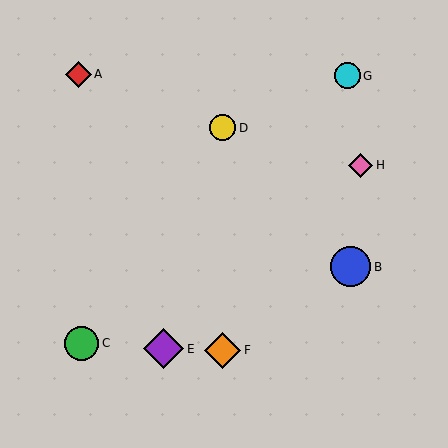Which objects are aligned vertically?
Objects D, F are aligned vertically.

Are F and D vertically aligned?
Yes, both are at x≈223.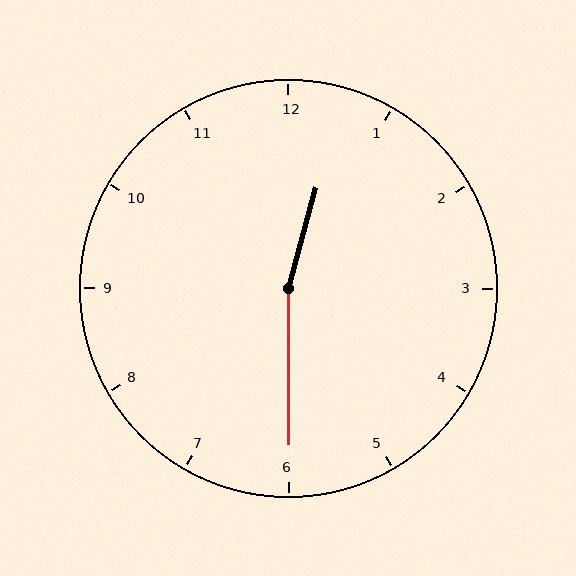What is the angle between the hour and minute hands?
Approximately 165 degrees.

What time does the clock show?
12:30.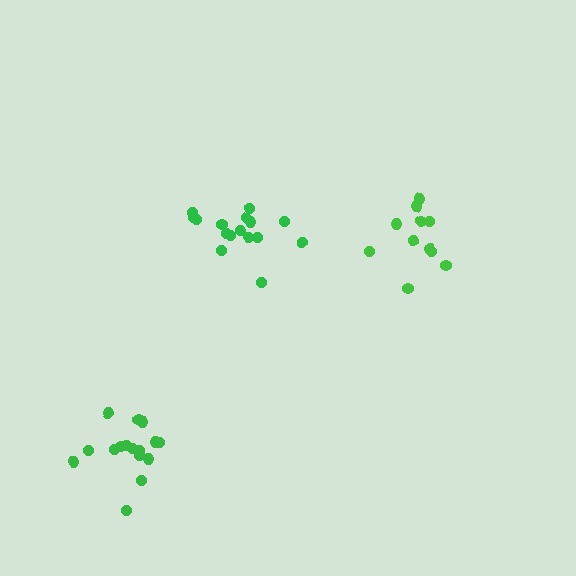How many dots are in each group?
Group 1: 16 dots, Group 2: 16 dots, Group 3: 11 dots (43 total).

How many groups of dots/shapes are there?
There are 3 groups.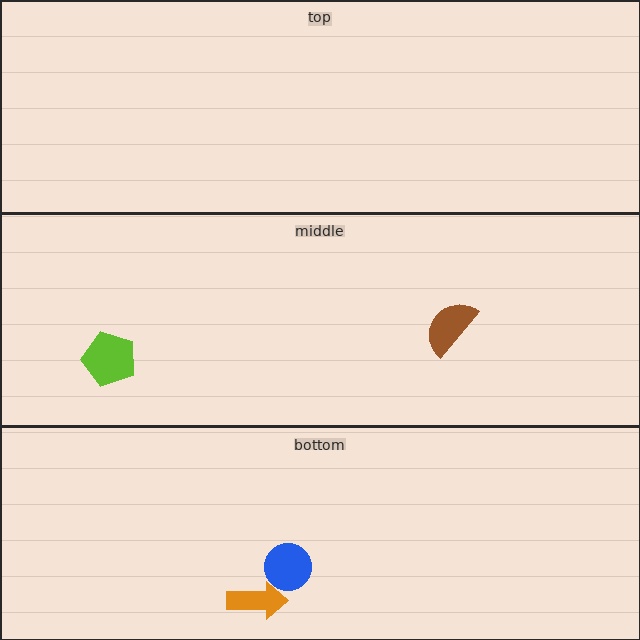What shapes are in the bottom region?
The blue circle, the orange arrow.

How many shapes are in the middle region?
2.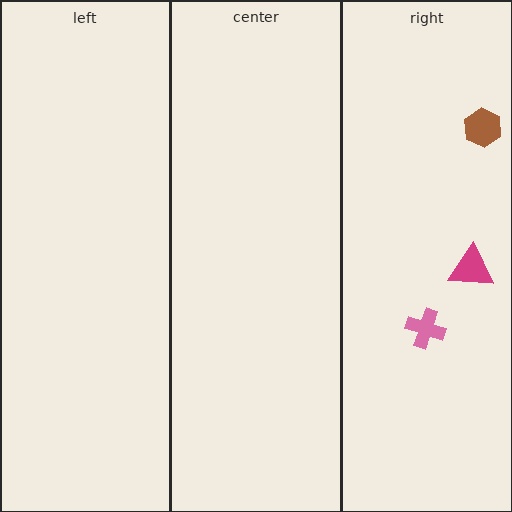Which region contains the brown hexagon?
The right region.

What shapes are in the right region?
The magenta triangle, the pink cross, the brown hexagon.